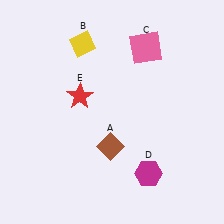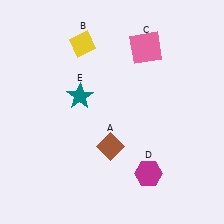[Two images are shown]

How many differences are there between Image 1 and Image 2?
There is 1 difference between the two images.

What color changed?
The star (E) changed from red in Image 1 to teal in Image 2.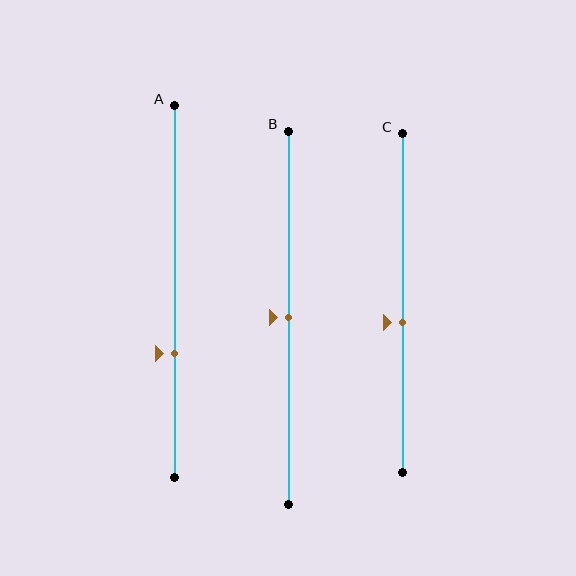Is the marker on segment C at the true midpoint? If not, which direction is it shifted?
No, the marker on segment C is shifted downward by about 6% of the segment length.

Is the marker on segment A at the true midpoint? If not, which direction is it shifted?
No, the marker on segment A is shifted downward by about 17% of the segment length.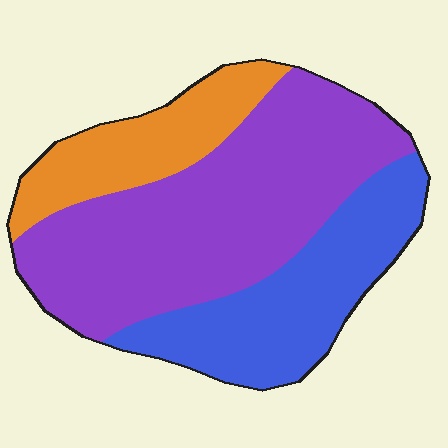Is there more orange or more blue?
Blue.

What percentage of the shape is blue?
Blue takes up about one quarter (1/4) of the shape.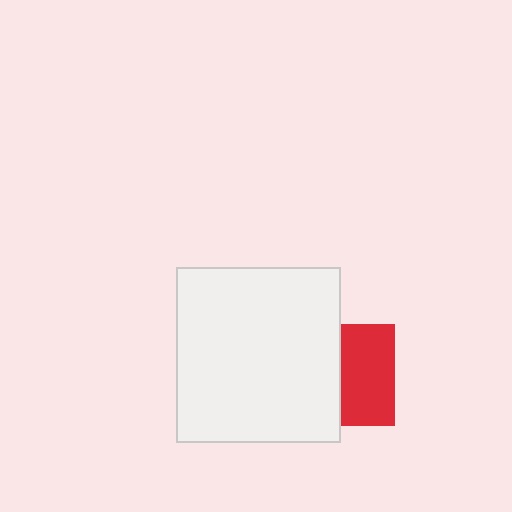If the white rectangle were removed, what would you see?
You would see the complete red square.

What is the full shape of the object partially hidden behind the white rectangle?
The partially hidden object is a red square.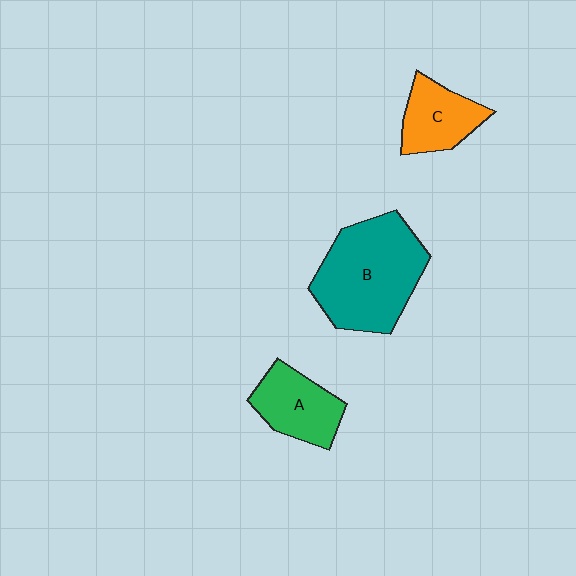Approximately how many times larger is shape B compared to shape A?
Approximately 1.9 times.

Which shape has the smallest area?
Shape C (orange).